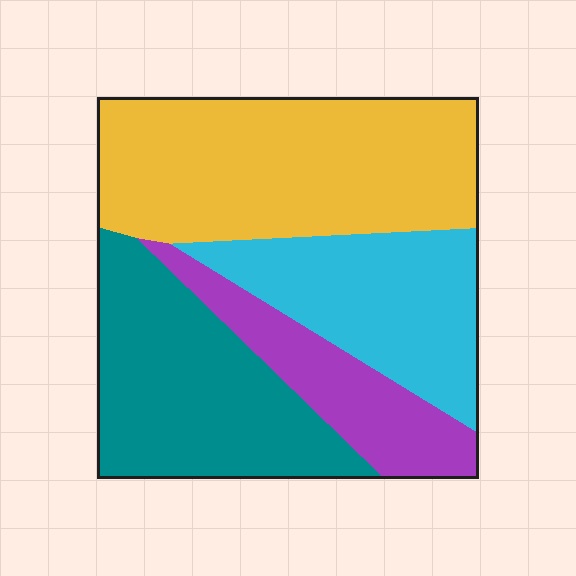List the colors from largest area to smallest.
From largest to smallest: yellow, teal, cyan, purple.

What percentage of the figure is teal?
Teal covers around 25% of the figure.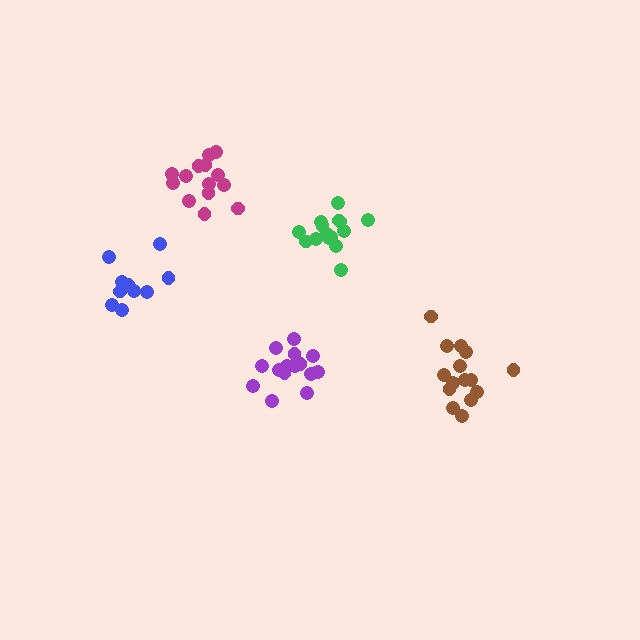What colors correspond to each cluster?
The clusters are colored: brown, green, purple, magenta, blue.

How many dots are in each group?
Group 1: 15 dots, Group 2: 15 dots, Group 3: 15 dots, Group 4: 14 dots, Group 5: 10 dots (69 total).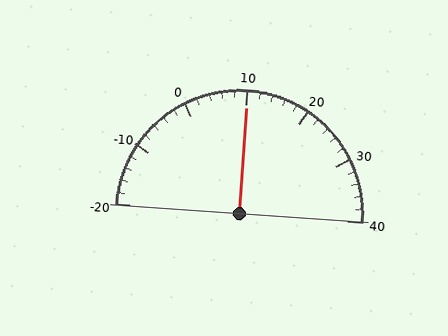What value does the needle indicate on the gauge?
The needle indicates approximately 10.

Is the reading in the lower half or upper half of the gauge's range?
The reading is in the upper half of the range (-20 to 40).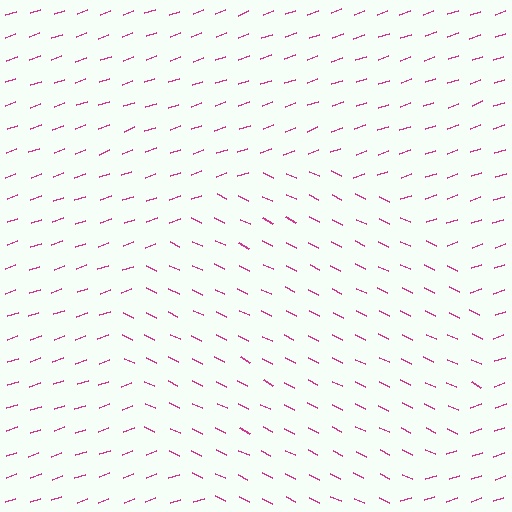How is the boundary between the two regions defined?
The boundary is defined purely by a change in line orientation (approximately 45 degrees difference). All lines are the same color and thickness.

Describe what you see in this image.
The image is filled with small magenta line segments. A circle region in the image has lines oriented differently from the surrounding lines, creating a visible texture boundary.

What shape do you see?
I see a circle.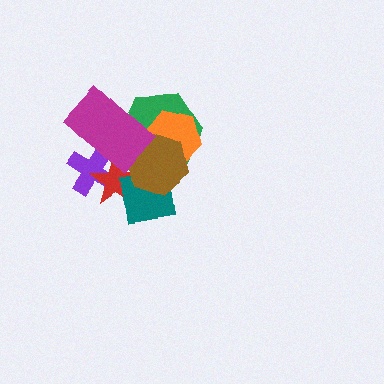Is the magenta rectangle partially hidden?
No, no other shape covers it.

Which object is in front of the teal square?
The brown hexagon is in front of the teal square.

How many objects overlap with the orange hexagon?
2 objects overlap with the orange hexagon.